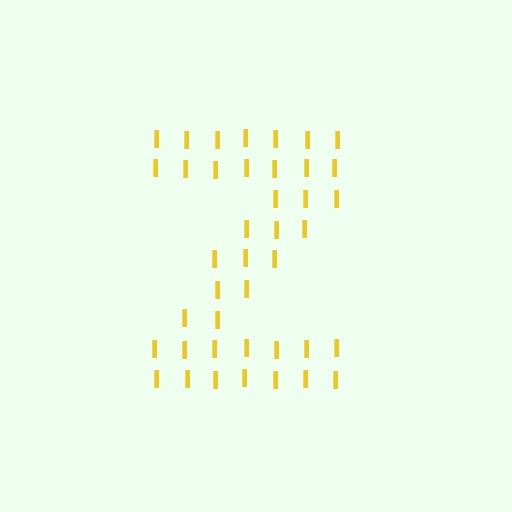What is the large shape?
The large shape is the letter Z.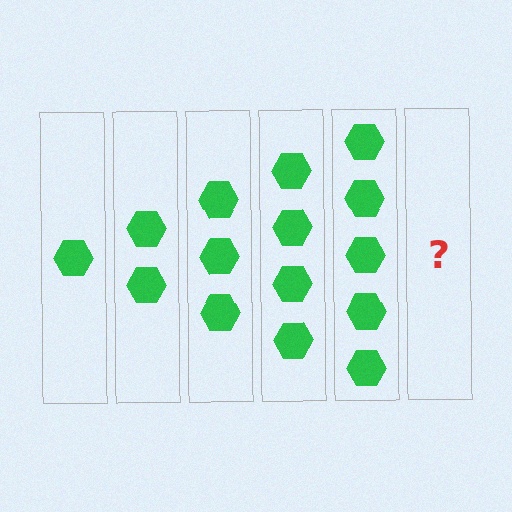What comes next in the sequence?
The next element should be 6 hexagons.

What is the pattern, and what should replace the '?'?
The pattern is that each step adds one more hexagon. The '?' should be 6 hexagons.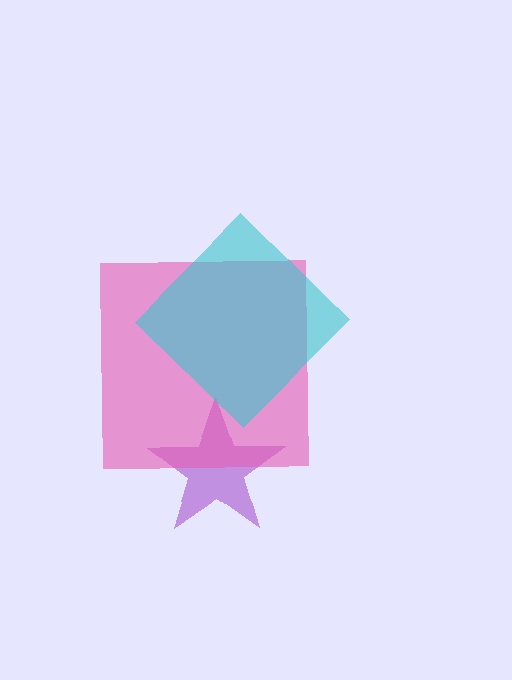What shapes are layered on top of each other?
The layered shapes are: a purple star, a pink square, a cyan diamond.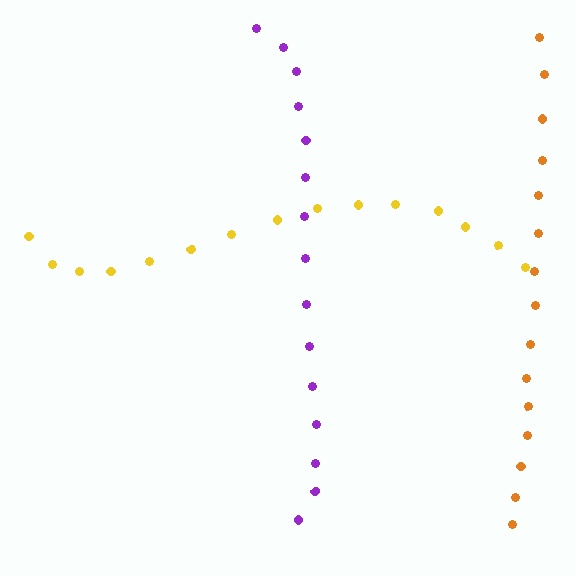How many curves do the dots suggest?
There are 3 distinct paths.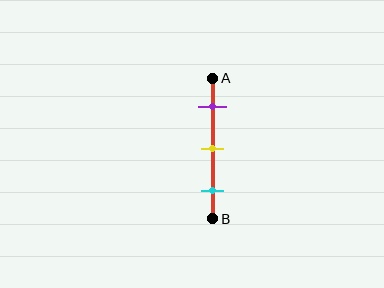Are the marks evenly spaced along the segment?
Yes, the marks are approximately evenly spaced.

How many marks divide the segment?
There are 3 marks dividing the segment.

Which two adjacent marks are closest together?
The purple and yellow marks are the closest adjacent pair.